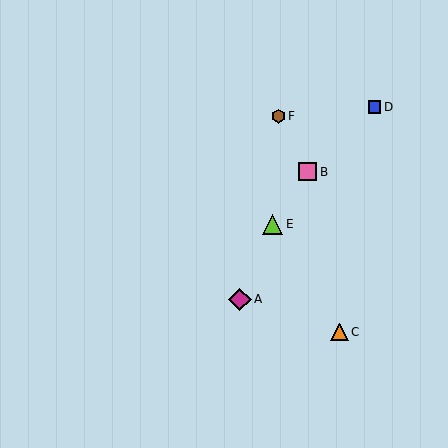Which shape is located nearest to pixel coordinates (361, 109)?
The blue square (labeled D) at (375, 107) is nearest to that location.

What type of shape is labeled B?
Shape B is a pink square.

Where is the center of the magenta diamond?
The center of the magenta diamond is at (240, 299).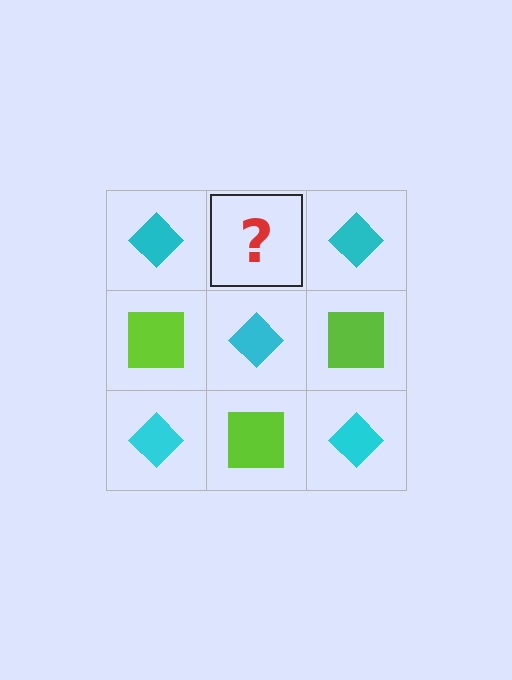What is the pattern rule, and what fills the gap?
The rule is that it alternates cyan diamond and lime square in a checkerboard pattern. The gap should be filled with a lime square.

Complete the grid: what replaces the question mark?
The question mark should be replaced with a lime square.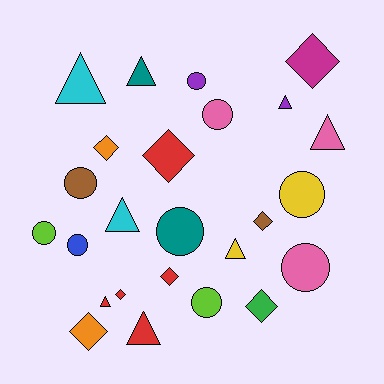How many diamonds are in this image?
There are 8 diamonds.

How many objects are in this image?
There are 25 objects.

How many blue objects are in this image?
There is 1 blue object.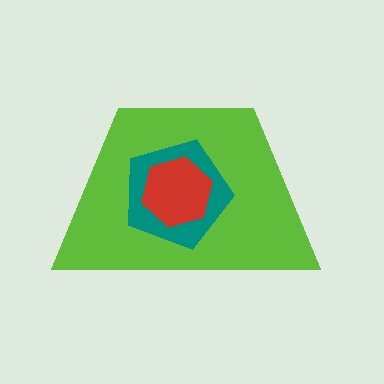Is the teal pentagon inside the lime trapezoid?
Yes.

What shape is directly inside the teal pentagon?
The red hexagon.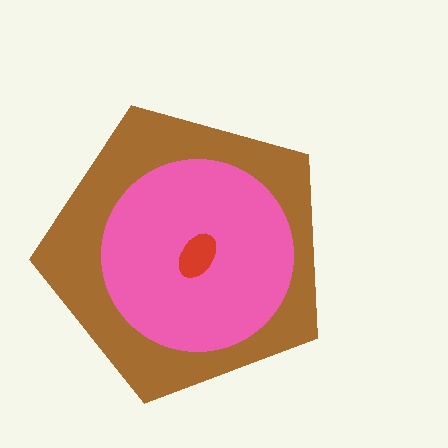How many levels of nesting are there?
3.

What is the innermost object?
The red ellipse.